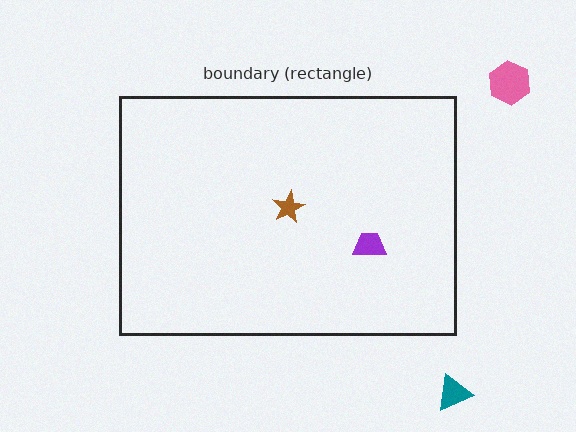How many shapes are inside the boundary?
2 inside, 2 outside.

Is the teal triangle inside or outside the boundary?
Outside.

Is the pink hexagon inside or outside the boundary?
Outside.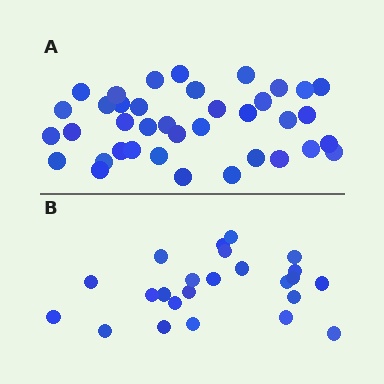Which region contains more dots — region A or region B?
Region A (the top region) has more dots.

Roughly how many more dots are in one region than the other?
Region A has approximately 15 more dots than region B.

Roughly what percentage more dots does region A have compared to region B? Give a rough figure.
About 60% more.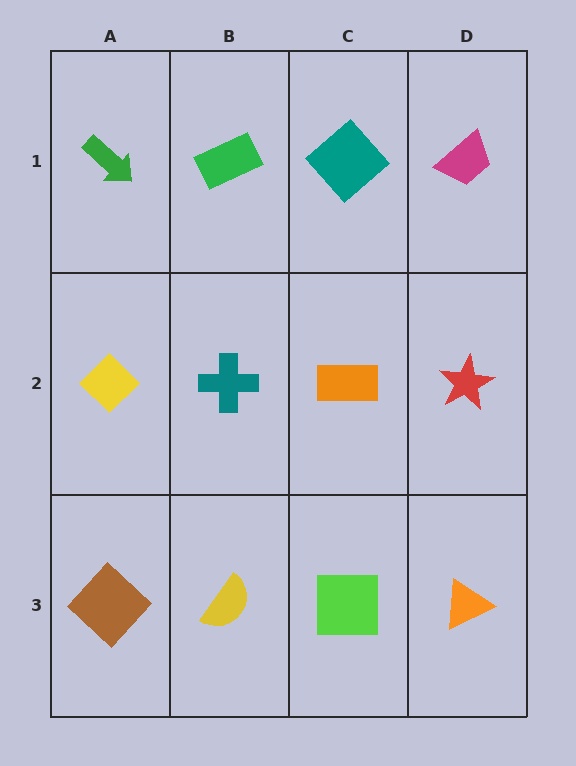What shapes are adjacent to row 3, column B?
A teal cross (row 2, column B), a brown diamond (row 3, column A), a lime square (row 3, column C).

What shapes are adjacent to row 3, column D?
A red star (row 2, column D), a lime square (row 3, column C).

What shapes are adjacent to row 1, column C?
An orange rectangle (row 2, column C), a green rectangle (row 1, column B), a magenta trapezoid (row 1, column D).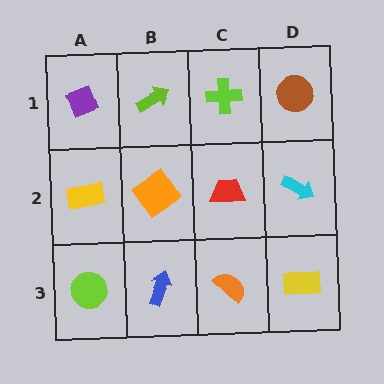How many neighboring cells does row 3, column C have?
3.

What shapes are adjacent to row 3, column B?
An orange diamond (row 2, column B), a lime circle (row 3, column A), an orange semicircle (row 3, column C).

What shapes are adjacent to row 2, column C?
A lime cross (row 1, column C), an orange semicircle (row 3, column C), an orange diamond (row 2, column B), a cyan arrow (row 2, column D).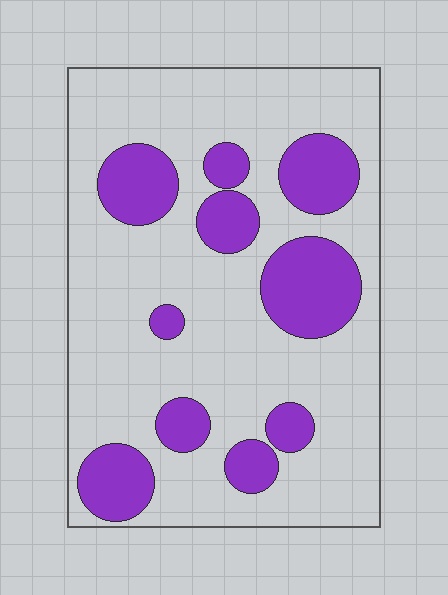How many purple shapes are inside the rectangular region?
10.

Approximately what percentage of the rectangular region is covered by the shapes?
Approximately 25%.